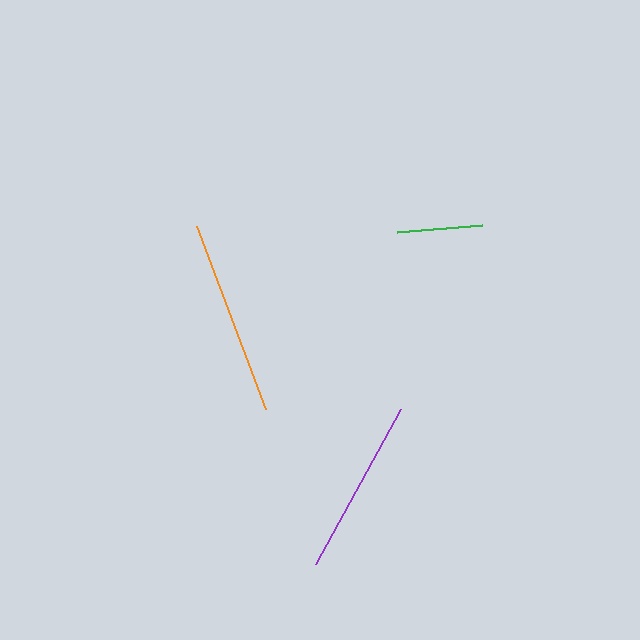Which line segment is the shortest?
The green line is the shortest at approximately 86 pixels.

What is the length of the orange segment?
The orange segment is approximately 196 pixels long.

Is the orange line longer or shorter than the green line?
The orange line is longer than the green line.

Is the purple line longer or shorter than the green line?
The purple line is longer than the green line.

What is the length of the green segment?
The green segment is approximately 86 pixels long.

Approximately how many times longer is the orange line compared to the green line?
The orange line is approximately 2.3 times the length of the green line.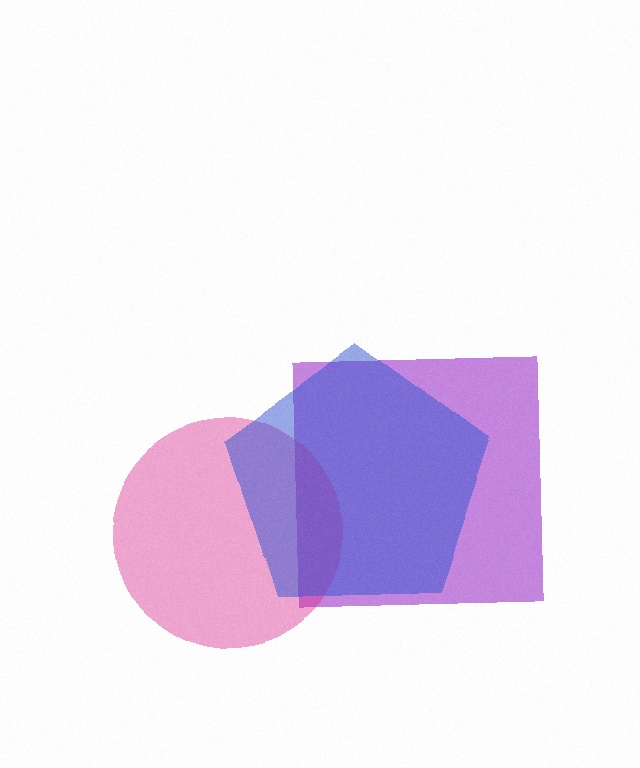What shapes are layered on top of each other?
The layered shapes are: a purple square, a magenta circle, a blue pentagon.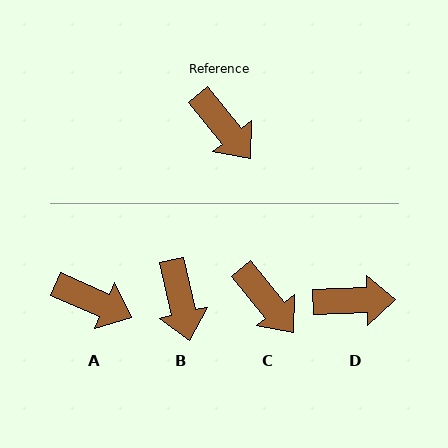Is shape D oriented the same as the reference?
No, it is off by about 52 degrees.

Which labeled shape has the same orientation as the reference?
C.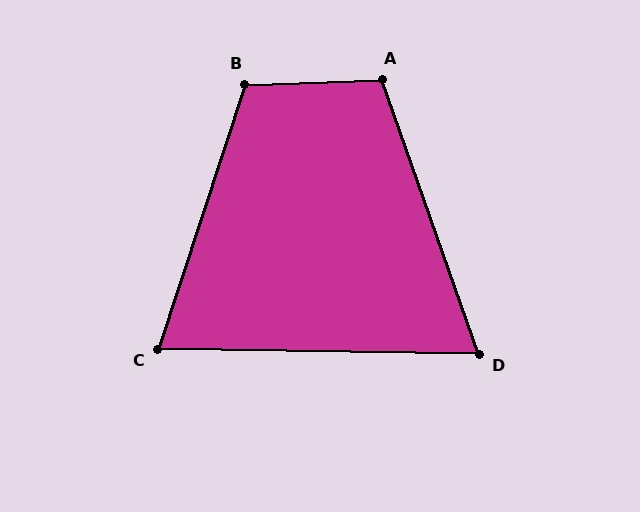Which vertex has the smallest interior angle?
D, at approximately 70 degrees.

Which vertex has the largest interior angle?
B, at approximately 110 degrees.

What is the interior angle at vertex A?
Approximately 107 degrees (obtuse).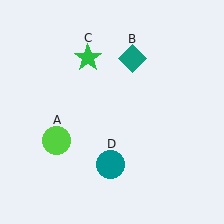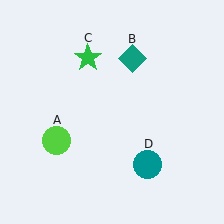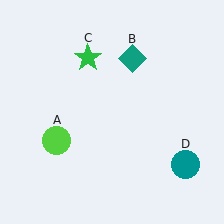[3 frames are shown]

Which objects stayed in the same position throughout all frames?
Lime circle (object A) and teal diamond (object B) and green star (object C) remained stationary.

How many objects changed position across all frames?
1 object changed position: teal circle (object D).